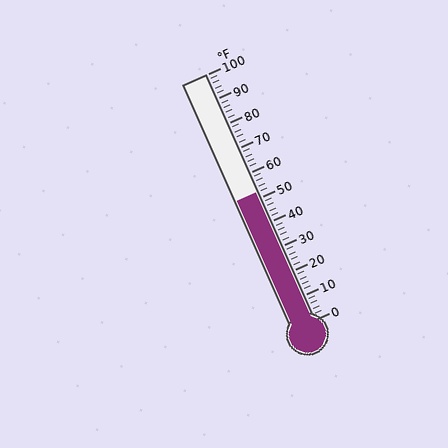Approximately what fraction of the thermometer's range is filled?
The thermometer is filled to approximately 50% of its range.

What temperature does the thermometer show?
The thermometer shows approximately 52°F.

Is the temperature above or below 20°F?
The temperature is above 20°F.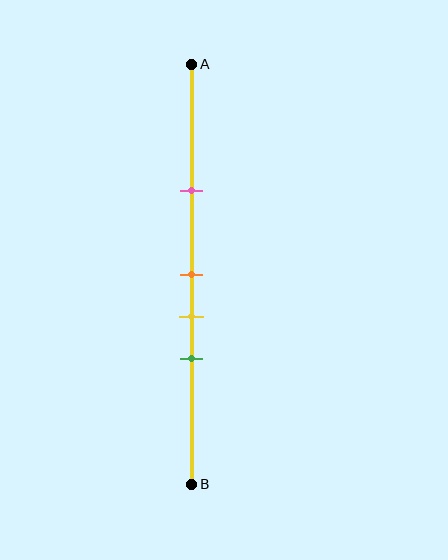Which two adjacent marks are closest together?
The orange and yellow marks are the closest adjacent pair.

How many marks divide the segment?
There are 4 marks dividing the segment.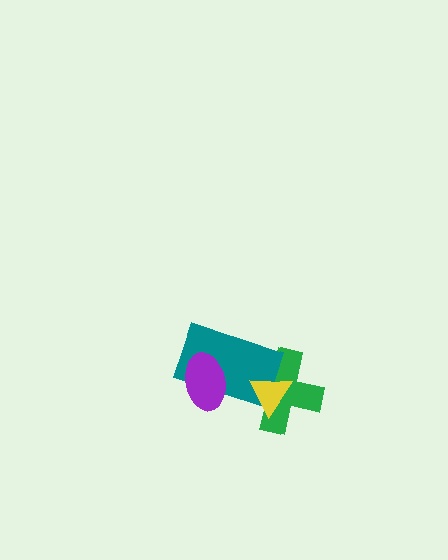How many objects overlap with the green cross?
2 objects overlap with the green cross.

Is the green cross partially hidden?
Yes, it is partially covered by another shape.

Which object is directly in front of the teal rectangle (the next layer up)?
The purple ellipse is directly in front of the teal rectangle.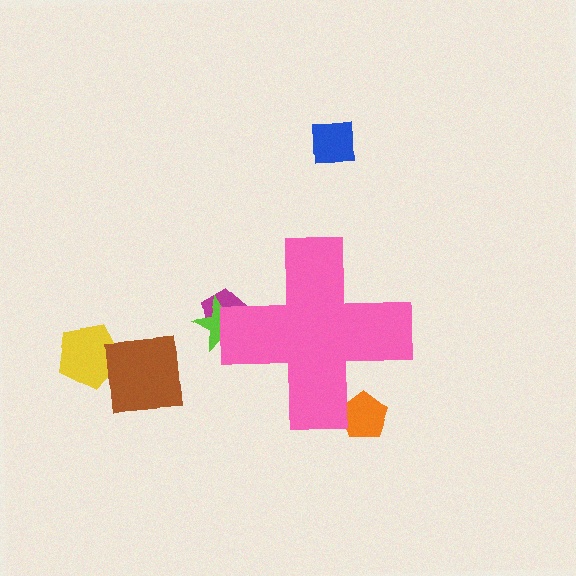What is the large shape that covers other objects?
A pink cross.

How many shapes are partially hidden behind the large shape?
3 shapes are partially hidden.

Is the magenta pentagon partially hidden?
Yes, the magenta pentagon is partially hidden behind the pink cross.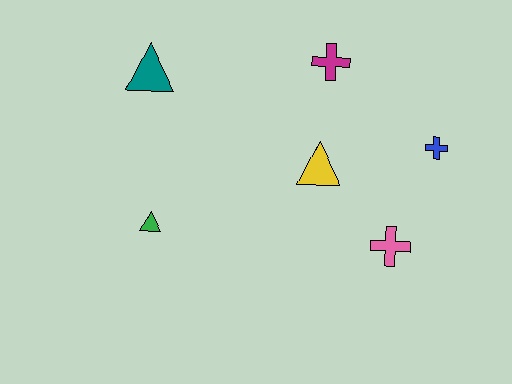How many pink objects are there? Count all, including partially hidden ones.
There is 1 pink object.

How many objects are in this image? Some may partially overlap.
There are 6 objects.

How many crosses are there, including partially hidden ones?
There are 3 crosses.